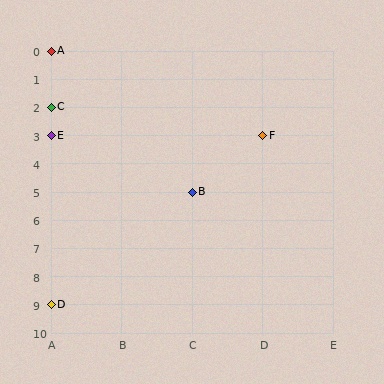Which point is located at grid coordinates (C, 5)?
Point B is at (C, 5).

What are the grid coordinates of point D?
Point D is at grid coordinates (A, 9).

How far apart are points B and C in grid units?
Points B and C are 2 columns and 3 rows apart (about 3.6 grid units diagonally).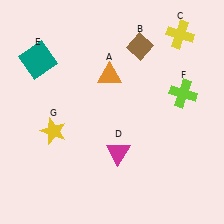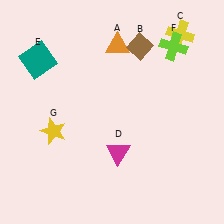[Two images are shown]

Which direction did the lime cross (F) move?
The lime cross (F) moved up.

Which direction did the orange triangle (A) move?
The orange triangle (A) moved up.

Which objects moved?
The objects that moved are: the orange triangle (A), the lime cross (F).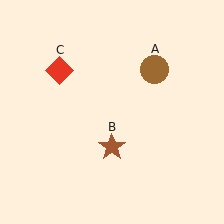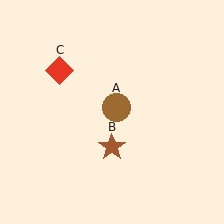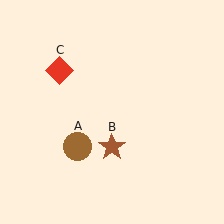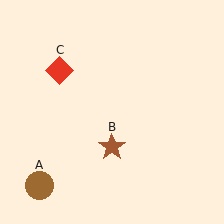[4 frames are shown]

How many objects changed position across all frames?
1 object changed position: brown circle (object A).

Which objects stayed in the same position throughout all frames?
Brown star (object B) and red diamond (object C) remained stationary.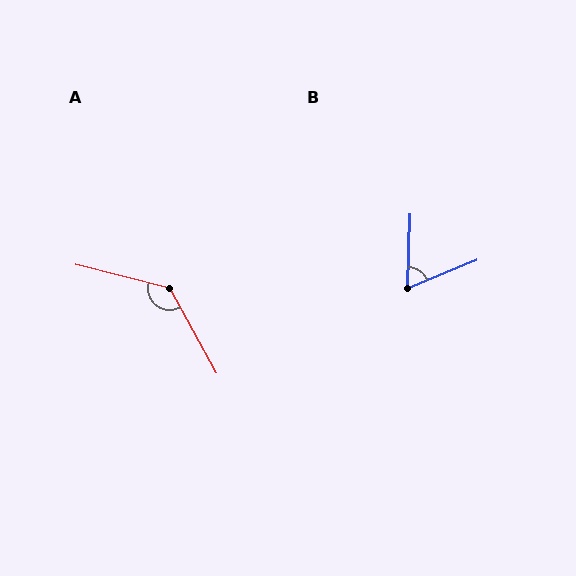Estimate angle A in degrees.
Approximately 133 degrees.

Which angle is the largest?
A, at approximately 133 degrees.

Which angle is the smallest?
B, at approximately 66 degrees.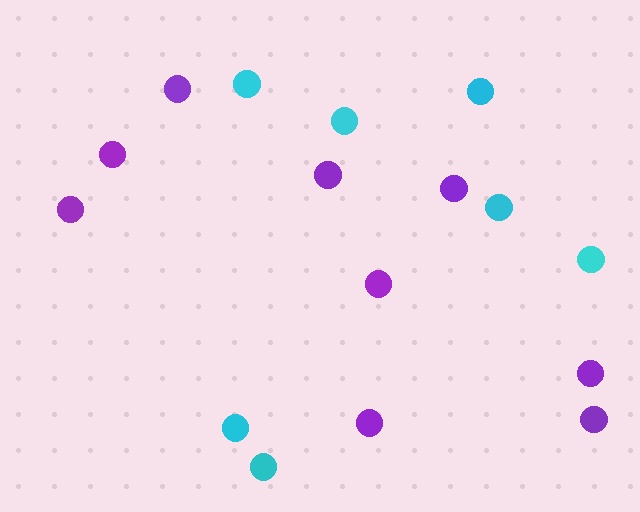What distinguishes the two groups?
There are 2 groups: one group of purple circles (9) and one group of cyan circles (7).